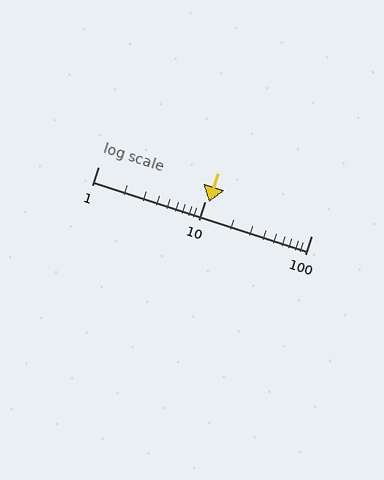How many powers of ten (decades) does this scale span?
The scale spans 2 decades, from 1 to 100.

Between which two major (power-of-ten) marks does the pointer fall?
The pointer is between 10 and 100.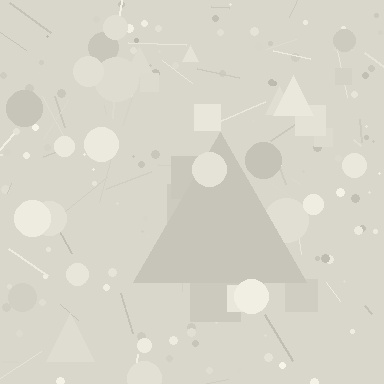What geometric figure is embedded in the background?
A triangle is embedded in the background.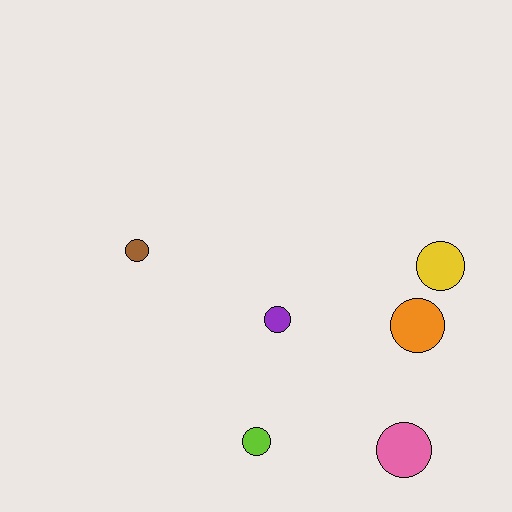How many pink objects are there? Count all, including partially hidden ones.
There is 1 pink object.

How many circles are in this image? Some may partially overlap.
There are 6 circles.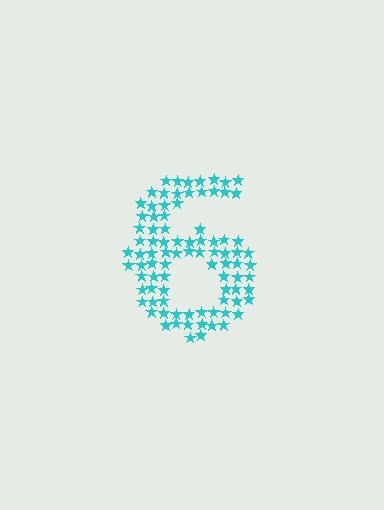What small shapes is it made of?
It is made of small stars.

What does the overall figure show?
The overall figure shows the digit 6.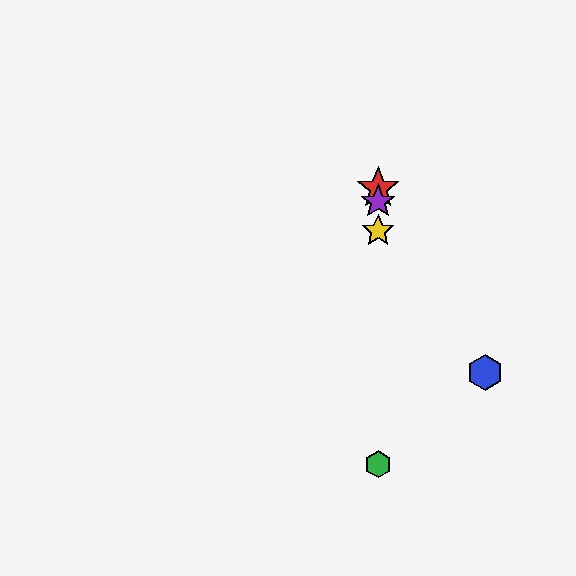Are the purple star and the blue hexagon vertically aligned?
No, the purple star is at x≈378 and the blue hexagon is at x≈485.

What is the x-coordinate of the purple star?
The purple star is at x≈378.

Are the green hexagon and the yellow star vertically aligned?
Yes, both are at x≈378.